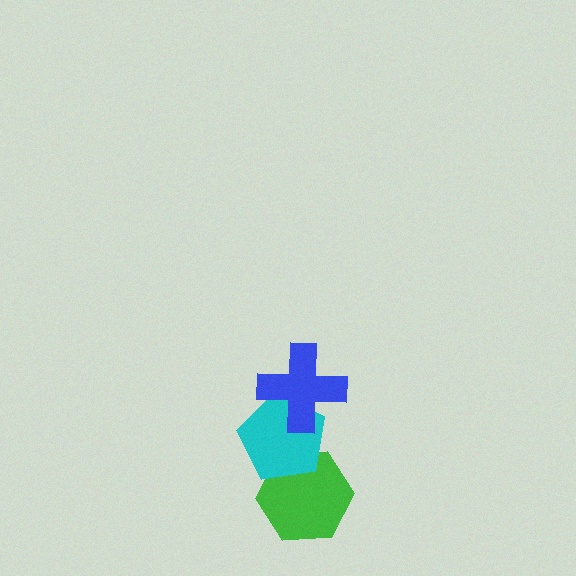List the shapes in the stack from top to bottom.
From top to bottom: the blue cross, the cyan pentagon, the green hexagon.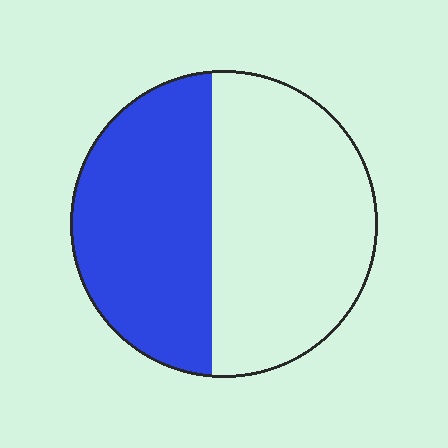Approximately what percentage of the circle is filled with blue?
Approximately 45%.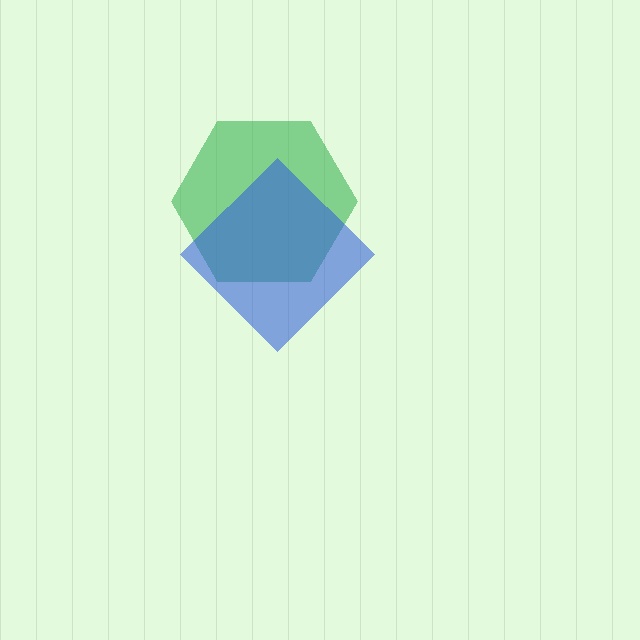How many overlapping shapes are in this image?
There are 2 overlapping shapes in the image.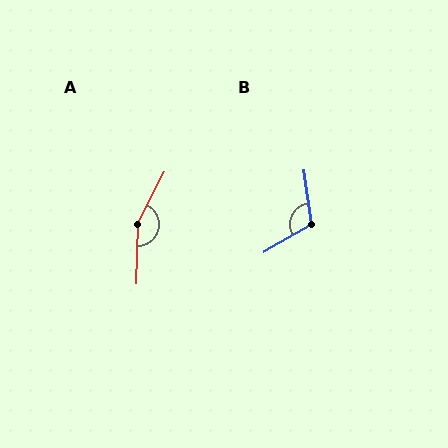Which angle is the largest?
A, at approximately 153 degrees.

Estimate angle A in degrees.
Approximately 153 degrees.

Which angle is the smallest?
B, at approximately 112 degrees.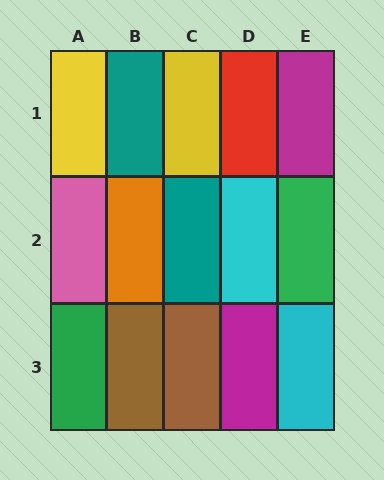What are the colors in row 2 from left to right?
Pink, orange, teal, cyan, green.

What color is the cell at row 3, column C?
Brown.